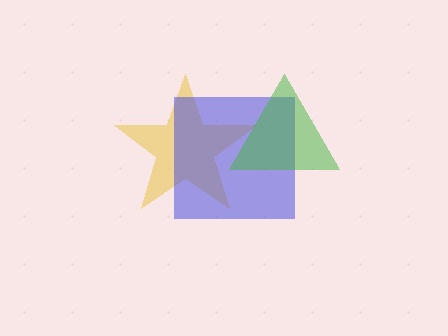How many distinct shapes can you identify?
There are 3 distinct shapes: a yellow star, a blue square, a green triangle.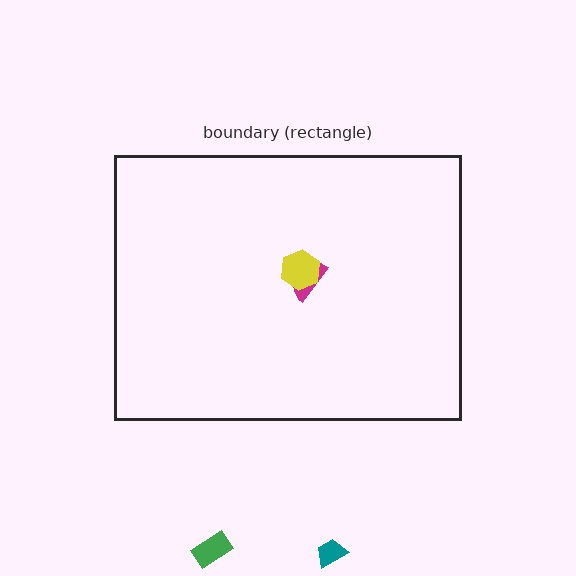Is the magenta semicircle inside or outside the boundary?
Inside.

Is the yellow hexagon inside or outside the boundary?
Inside.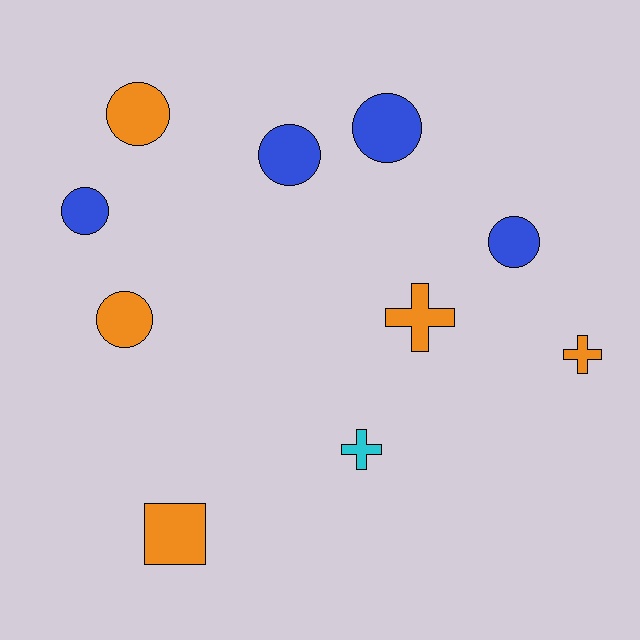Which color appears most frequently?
Orange, with 5 objects.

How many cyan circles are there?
There are no cyan circles.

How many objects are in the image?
There are 10 objects.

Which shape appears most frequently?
Circle, with 6 objects.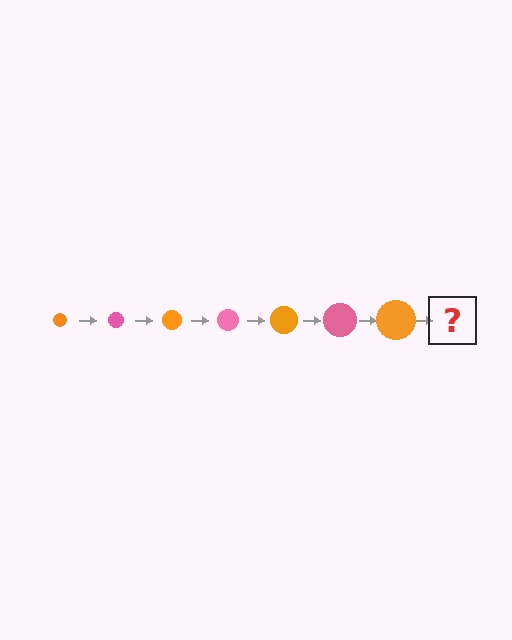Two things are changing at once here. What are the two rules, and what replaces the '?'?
The two rules are that the circle grows larger each step and the color cycles through orange and pink. The '?' should be a pink circle, larger than the previous one.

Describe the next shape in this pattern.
It should be a pink circle, larger than the previous one.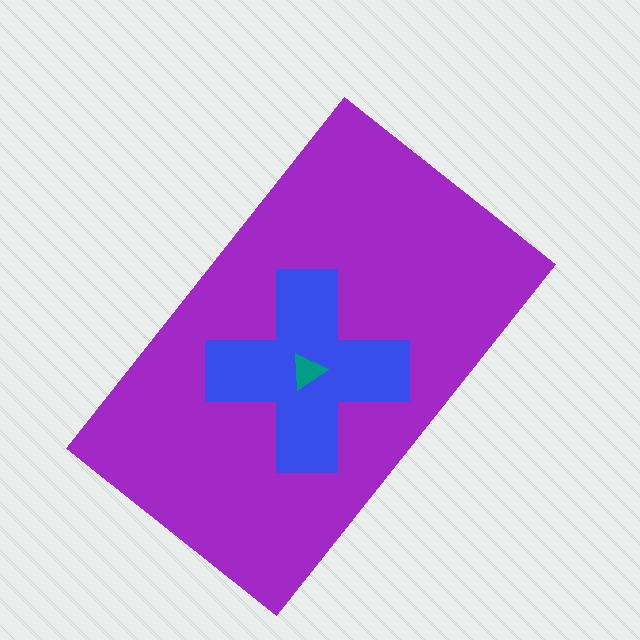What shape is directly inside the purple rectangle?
The blue cross.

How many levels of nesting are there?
3.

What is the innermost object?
The teal triangle.